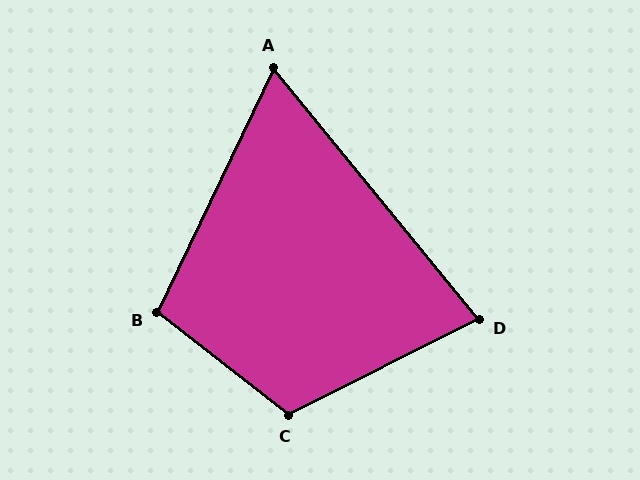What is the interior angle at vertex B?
Approximately 103 degrees (obtuse).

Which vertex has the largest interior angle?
C, at approximately 115 degrees.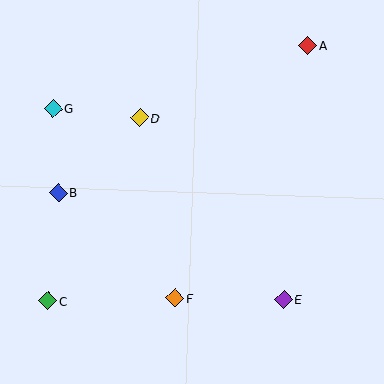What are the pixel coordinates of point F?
Point F is at (175, 298).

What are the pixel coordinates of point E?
Point E is at (284, 300).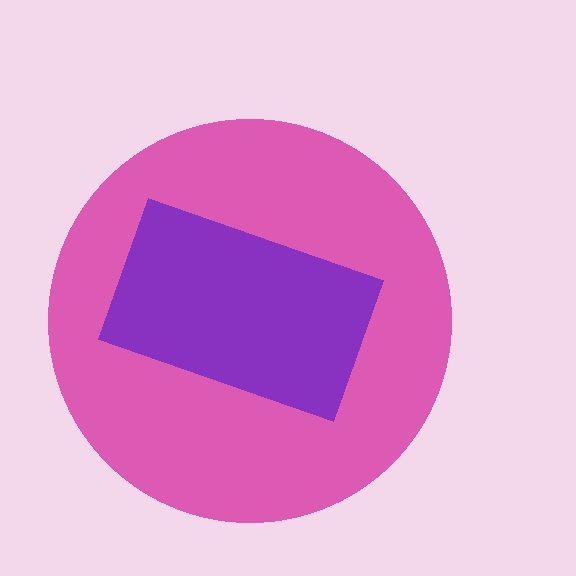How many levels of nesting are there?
2.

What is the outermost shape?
The pink circle.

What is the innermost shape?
The purple rectangle.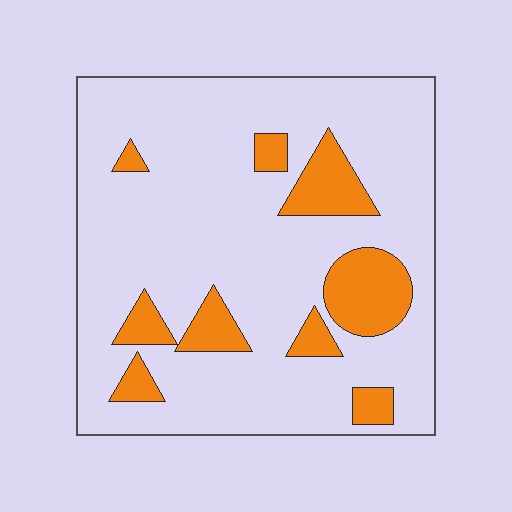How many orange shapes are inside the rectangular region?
9.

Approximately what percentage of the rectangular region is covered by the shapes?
Approximately 15%.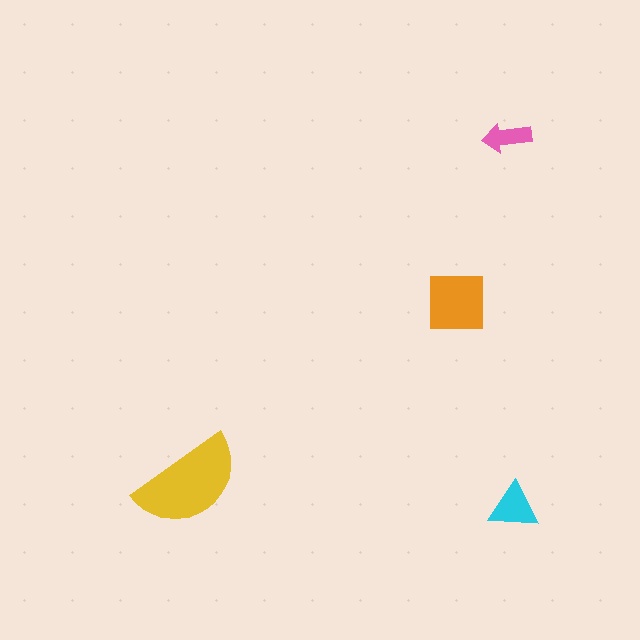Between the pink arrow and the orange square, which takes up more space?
The orange square.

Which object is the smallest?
The pink arrow.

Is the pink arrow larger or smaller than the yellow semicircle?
Smaller.